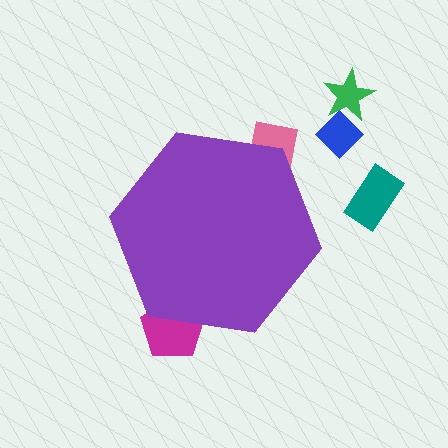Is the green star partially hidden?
No, the green star is fully visible.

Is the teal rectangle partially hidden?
No, the teal rectangle is fully visible.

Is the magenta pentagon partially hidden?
Yes, the magenta pentagon is partially hidden behind the purple hexagon.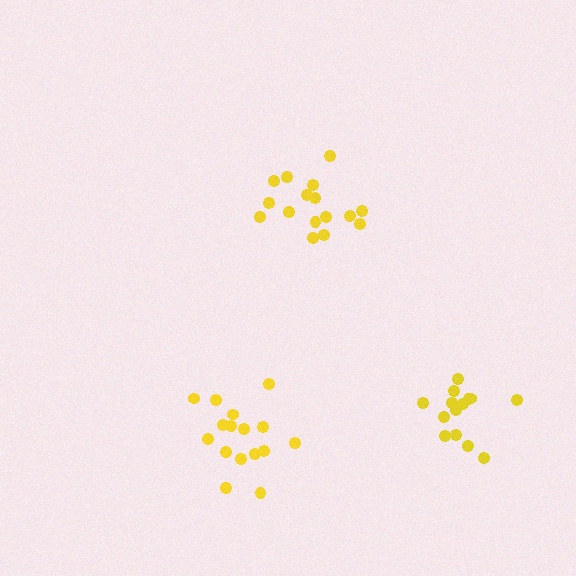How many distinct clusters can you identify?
There are 3 distinct clusters.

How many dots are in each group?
Group 1: 16 dots, Group 2: 14 dots, Group 3: 16 dots (46 total).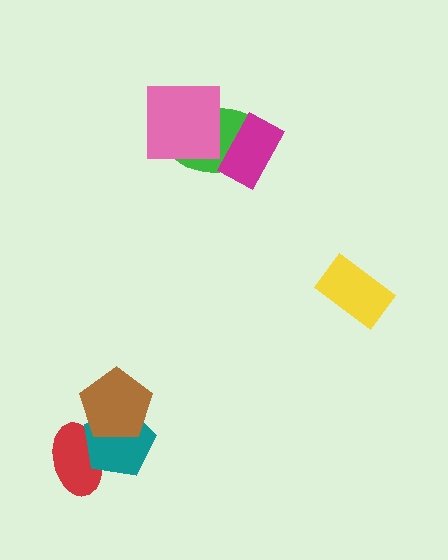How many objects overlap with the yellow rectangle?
0 objects overlap with the yellow rectangle.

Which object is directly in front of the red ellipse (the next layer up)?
The teal pentagon is directly in front of the red ellipse.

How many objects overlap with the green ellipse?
2 objects overlap with the green ellipse.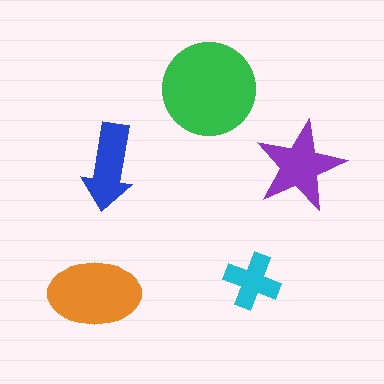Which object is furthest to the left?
The orange ellipse is leftmost.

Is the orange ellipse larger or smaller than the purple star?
Larger.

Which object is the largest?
The green circle.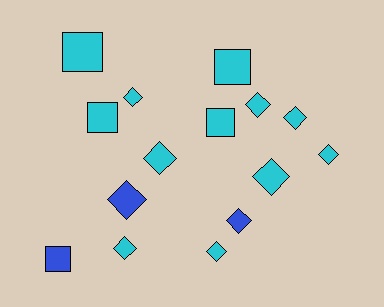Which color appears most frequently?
Cyan, with 12 objects.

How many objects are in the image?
There are 15 objects.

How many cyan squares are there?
There are 4 cyan squares.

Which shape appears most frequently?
Diamond, with 10 objects.